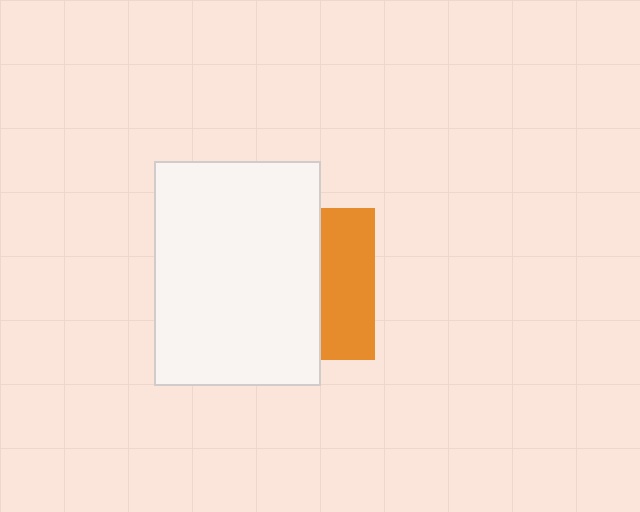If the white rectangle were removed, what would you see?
You would see the complete orange square.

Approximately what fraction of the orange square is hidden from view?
Roughly 64% of the orange square is hidden behind the white rectangle.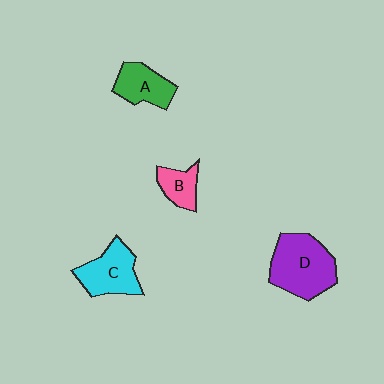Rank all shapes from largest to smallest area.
From largest to smallest: D (purple), C (cyan), A (green), B (pink).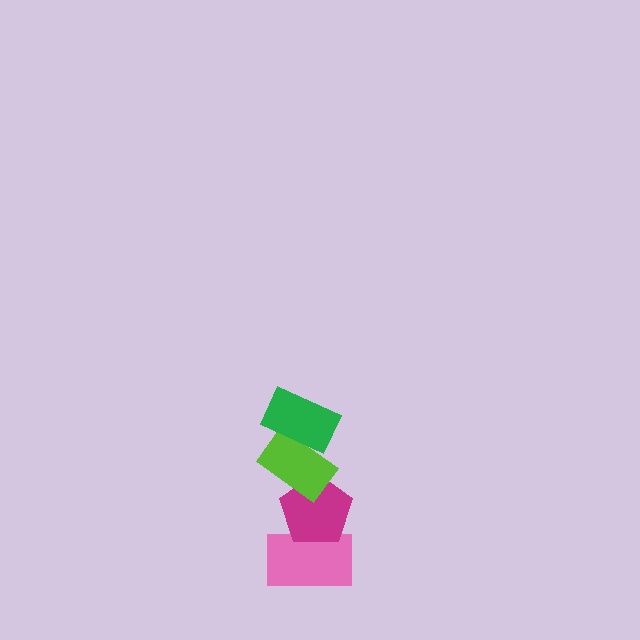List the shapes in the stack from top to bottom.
From top to bottom: the green rectangle, the lime rectangle, the magenta pentagon, the pink rectangle.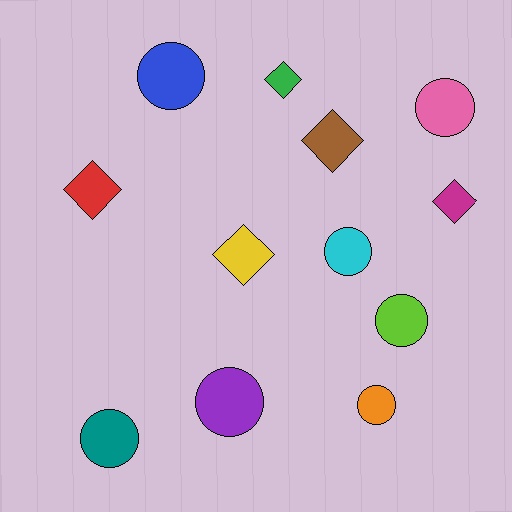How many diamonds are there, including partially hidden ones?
There are 5 diamonds.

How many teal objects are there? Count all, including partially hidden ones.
There is 1 teal object.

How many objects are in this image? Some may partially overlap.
There are 12 objects.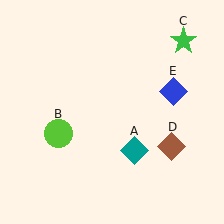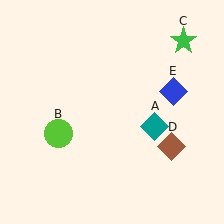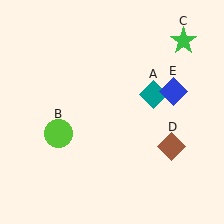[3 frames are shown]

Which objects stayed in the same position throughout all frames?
Lime circle (object B) and green star (object C) and brown diamond (object D) and blue diamond (object E) remained stationary.